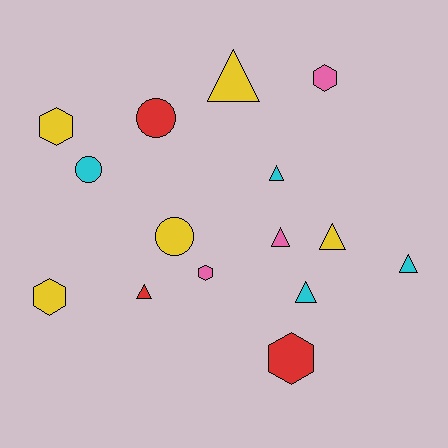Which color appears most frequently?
Yellow, with 5 objects.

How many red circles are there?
There is 1 red circle.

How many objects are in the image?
There are 15 objects.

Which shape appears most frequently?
Triangle, with 7 objects.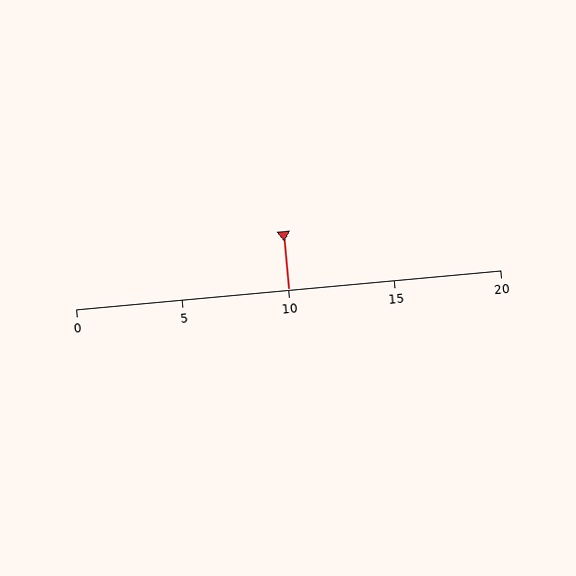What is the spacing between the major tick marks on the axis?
The major ticks are spaced 5 apart.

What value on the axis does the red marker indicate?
The marker indicates approximately 10.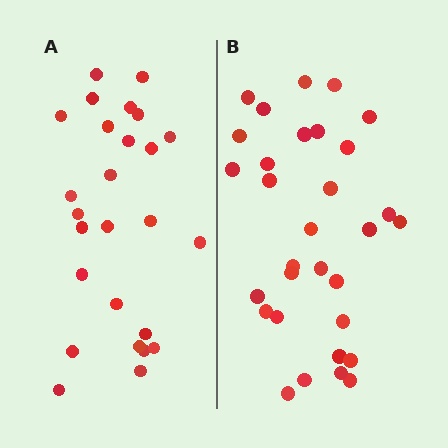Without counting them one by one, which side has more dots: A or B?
Region B (the right region) has more dots.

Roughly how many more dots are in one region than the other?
Region B has about 5 more dots than region A.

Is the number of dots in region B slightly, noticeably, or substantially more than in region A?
Region B has only slightly more — the two regions are fairly close. The ratio is roughly 1.2 to 1.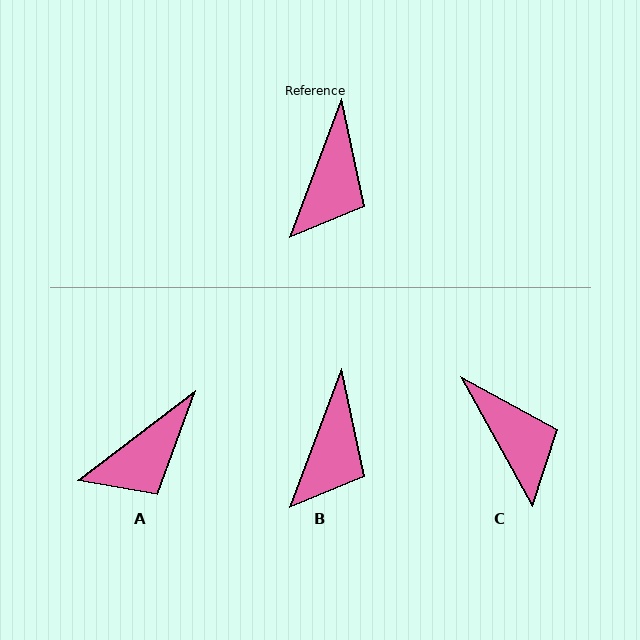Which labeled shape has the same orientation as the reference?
B.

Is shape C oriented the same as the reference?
No, it is off by about 49 degrees.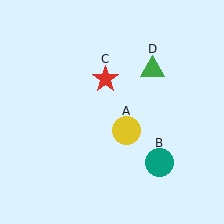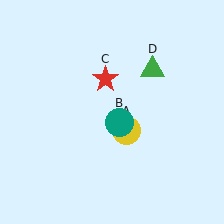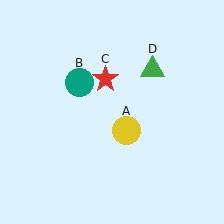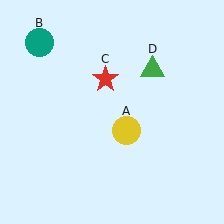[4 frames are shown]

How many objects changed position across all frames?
1 object changed position: teal circle (object B).